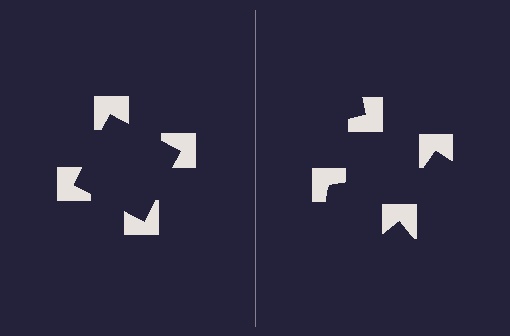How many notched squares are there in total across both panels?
8 — 4 on each side.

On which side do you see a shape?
An illusory square appears on the left side. On the right side the wedge cuts are rotated, so no coherent shape forms.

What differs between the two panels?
The notched squares are positioned identically on both sides; only the wedge orientations differ. On the left they align to a square; on the right they are misaligned.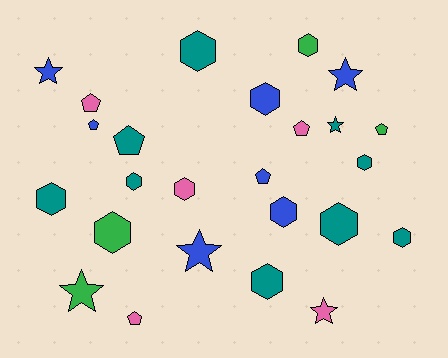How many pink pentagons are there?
There are 3 pink pentagons.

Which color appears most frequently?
Teal, with 9 objects.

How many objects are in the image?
There are 25 objects.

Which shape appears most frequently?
Hexagon, with 12 objects.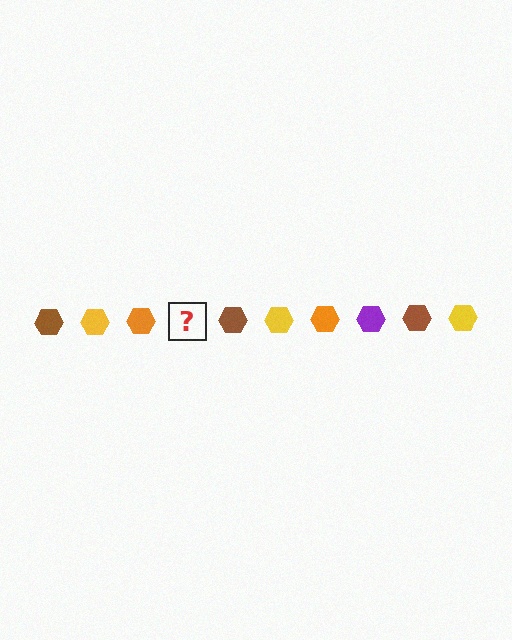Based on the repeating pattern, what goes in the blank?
The blank should be a purple hexagon.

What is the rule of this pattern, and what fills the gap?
The rule is that the pattern cycles through brown, yellow, orange, purple hexagons. The gap should be filled with a purple hexagon.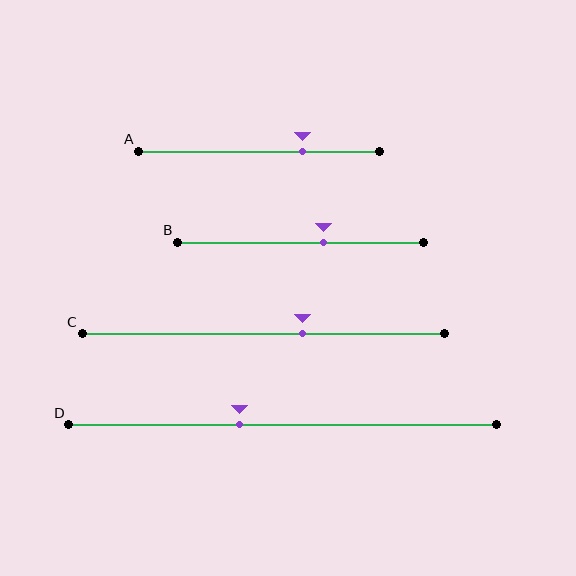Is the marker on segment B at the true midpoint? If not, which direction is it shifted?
No, the marker on segment B is shifted to the right by about 9% of the segment length.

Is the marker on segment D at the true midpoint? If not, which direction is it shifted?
No, the marker on segment D is shifted to the left by about 10% of the segment length.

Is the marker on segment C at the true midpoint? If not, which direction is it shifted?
No, the marker on segment C is shifted to the right by about 11% of the segment length.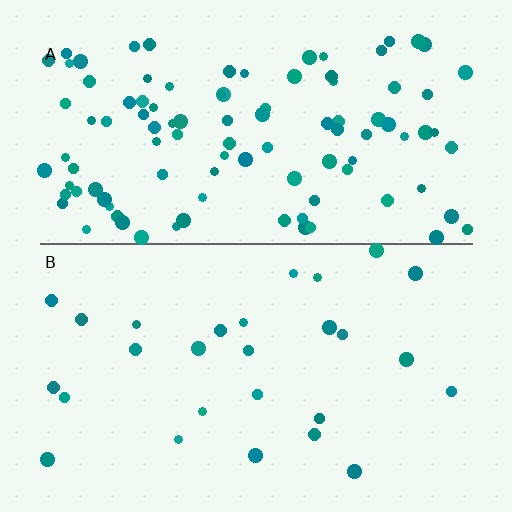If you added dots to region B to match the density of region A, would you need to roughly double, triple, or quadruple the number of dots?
Approximately quadruple.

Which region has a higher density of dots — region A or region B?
A (the top).